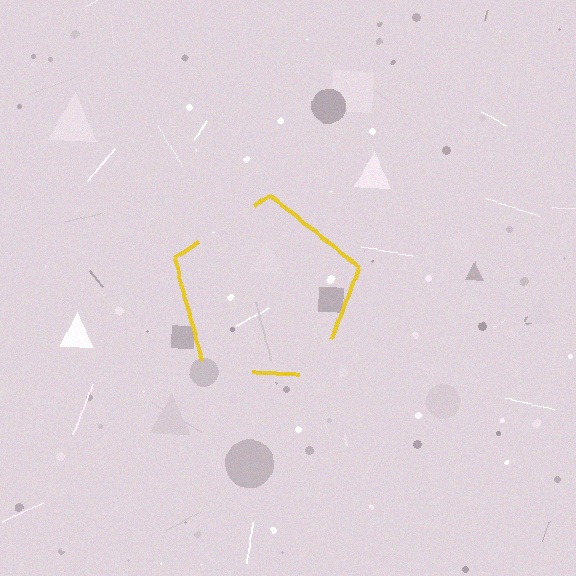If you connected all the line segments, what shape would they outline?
They would outline a pentagon.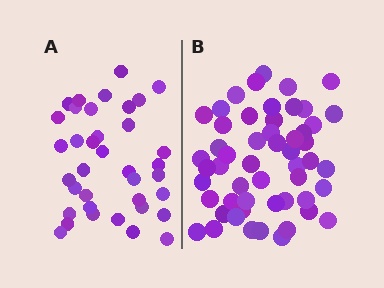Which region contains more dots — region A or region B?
Region B (the right region) has more dots.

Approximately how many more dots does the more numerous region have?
Region B has approximately 15 more dots than region A.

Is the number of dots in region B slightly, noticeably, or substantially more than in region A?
Region B has noticeably more, but not dramatically so. The ratio is roughly 1.4 to 1.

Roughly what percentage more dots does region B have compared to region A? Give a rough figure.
About 45% more.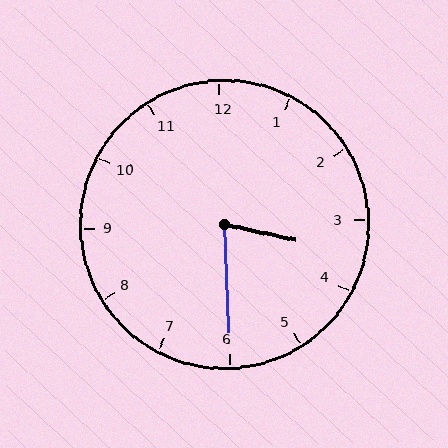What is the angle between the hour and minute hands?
Approximately 75 degrees.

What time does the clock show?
3:30.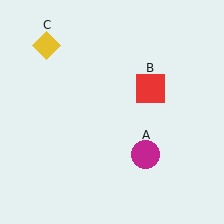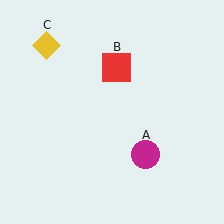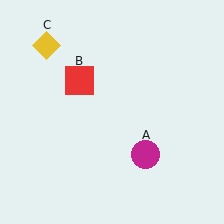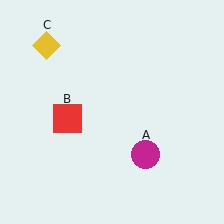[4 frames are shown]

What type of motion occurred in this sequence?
The red square (object B) rotated counterclockwise around the center of the scene.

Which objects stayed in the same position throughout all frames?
Magenta circle (object A) and yellow diamond (object C) remained stationary.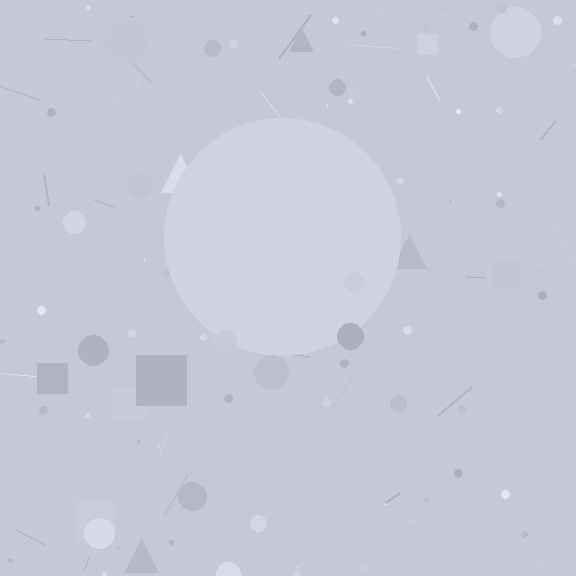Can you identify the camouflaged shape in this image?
The camouflaged shape is a circle.